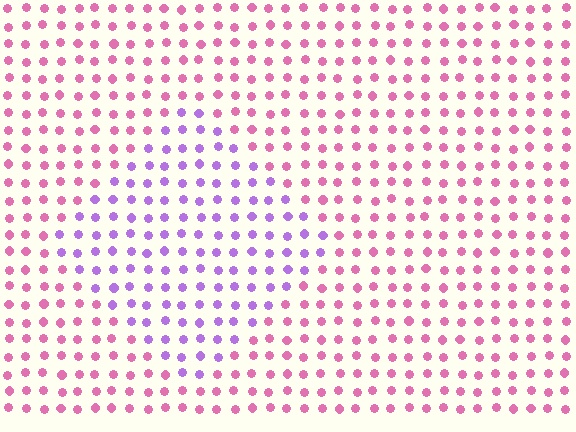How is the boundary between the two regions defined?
The boundary is defined purely by a slight shift in hue (about 50 degrees). Spacing, size, and orientation are identical on both sides.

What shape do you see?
I see a diamond.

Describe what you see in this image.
The image is filled with small pink elements in a uniform arrangement. A diamond-shaped region is visible where the elements are tinted to a slightly different hue, forming a subtle color boundary.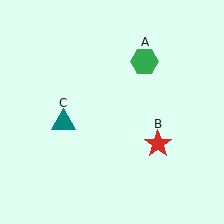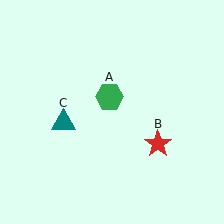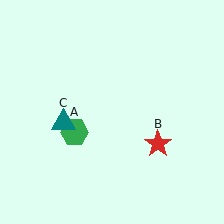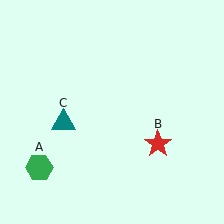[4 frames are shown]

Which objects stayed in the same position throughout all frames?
Red star (object B) and teal triangle (object C) remained stationary.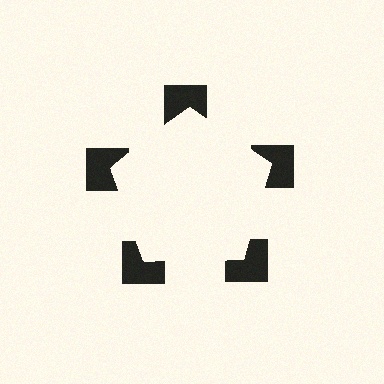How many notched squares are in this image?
There are 5 — one at each vertex of the illusory pentagon.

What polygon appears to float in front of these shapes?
An illusory pentagon — its edges are inferred from the aligned wedge cuts in the notched squares, not physically drawn.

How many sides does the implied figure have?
5 sides.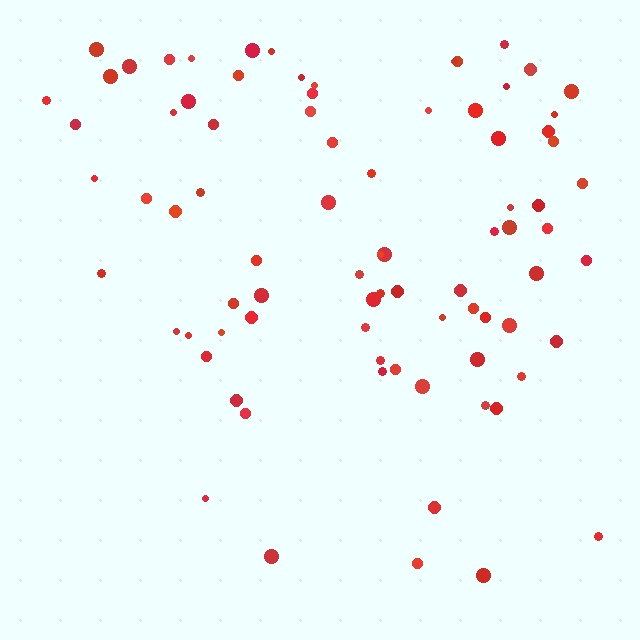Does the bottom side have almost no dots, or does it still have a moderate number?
Still a moderate number, just noticeably fewer than the top.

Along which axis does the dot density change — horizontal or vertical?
Vertical.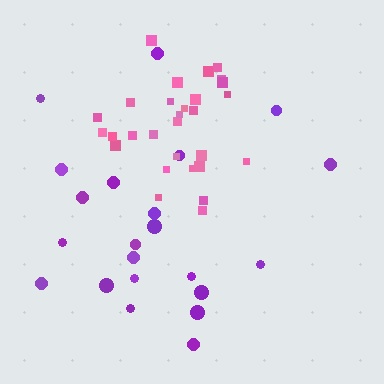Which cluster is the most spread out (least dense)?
Purple.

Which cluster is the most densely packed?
Pink.